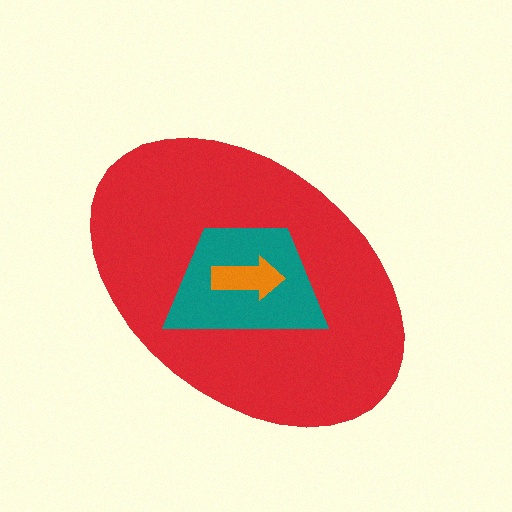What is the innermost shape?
The orange arrow.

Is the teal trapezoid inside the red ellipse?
Yes.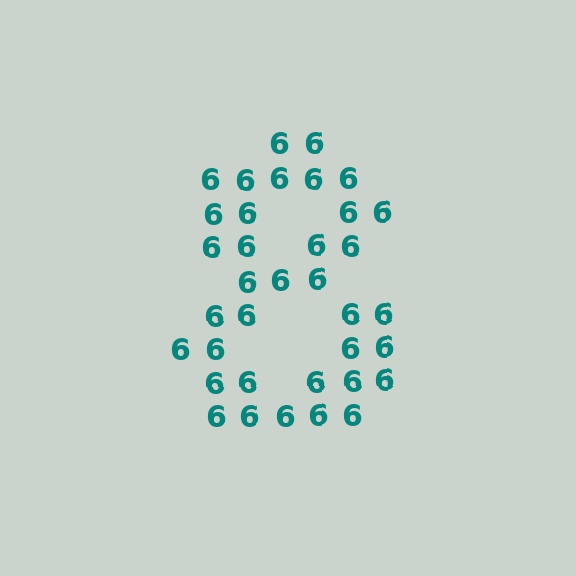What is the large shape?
The large shape is the digit 8.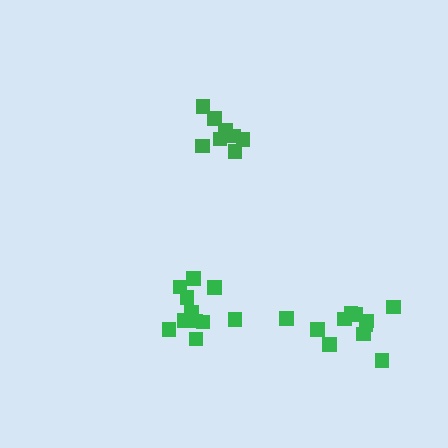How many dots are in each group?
Group 1: 9 dots, Group 2: 11 dots, Group 3: 11 dots (31 total).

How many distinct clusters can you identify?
There are 3 distinct clusters.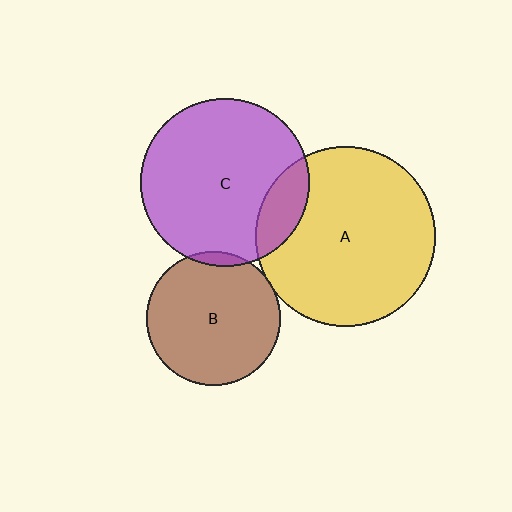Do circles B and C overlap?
Yes.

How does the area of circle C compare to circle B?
Approximately 1.6 times.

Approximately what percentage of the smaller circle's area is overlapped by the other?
Approximately 5%.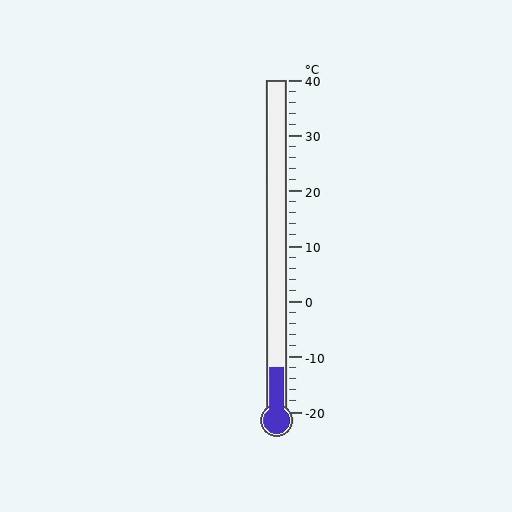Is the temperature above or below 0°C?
The temperature is below 0°C.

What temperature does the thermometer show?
The thermometer shows approximately -12°C.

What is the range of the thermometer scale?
The thermometer scale ranges from -20°C to 40°C.